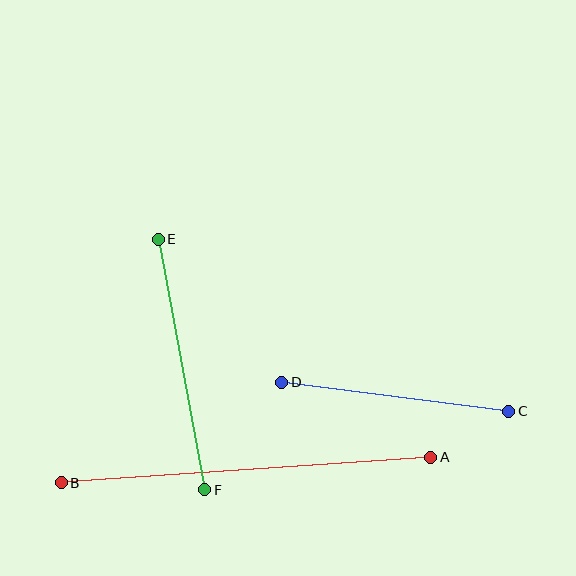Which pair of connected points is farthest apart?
Points A and B are farthest apart.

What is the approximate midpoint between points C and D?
The midpoint is at approximately (395, 397) pixels.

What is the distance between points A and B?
The distance is approximately 370 pixels.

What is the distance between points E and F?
The distance is approximately 255 pixels.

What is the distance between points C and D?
The distance is approximately 228 pixels.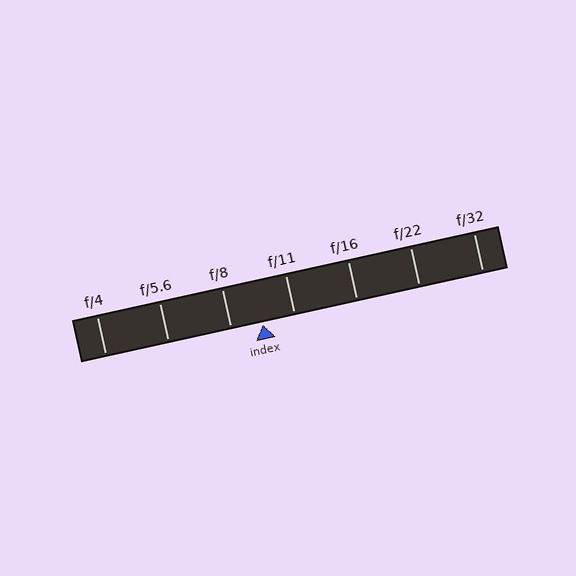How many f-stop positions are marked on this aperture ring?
There are 7 f-stop positions marked.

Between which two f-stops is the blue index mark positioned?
The index mark is between f/8 and f/11.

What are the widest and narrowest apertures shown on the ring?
The widest aperture shown is f/4 and the narrowest is f/32.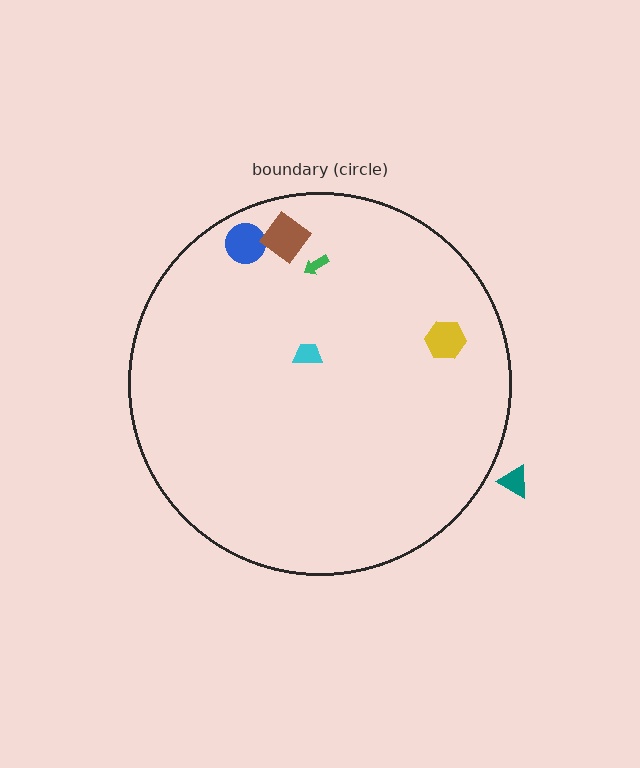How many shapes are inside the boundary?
5 inside, 1 outside.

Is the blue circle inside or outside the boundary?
Inside.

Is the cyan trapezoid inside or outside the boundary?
Inside.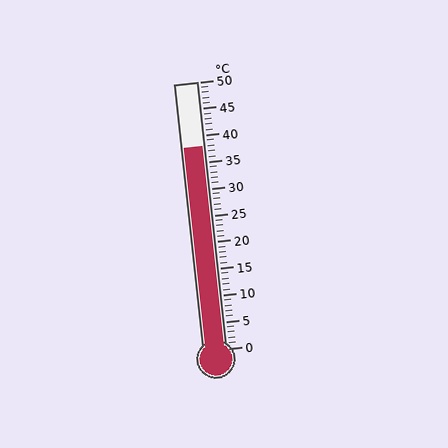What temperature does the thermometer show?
The thermometer shows approximately 38°C.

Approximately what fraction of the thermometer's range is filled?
The thermometer is filled to approximately 75% of its range.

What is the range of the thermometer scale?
The thermometer scale ranges from 0°C to 50°C.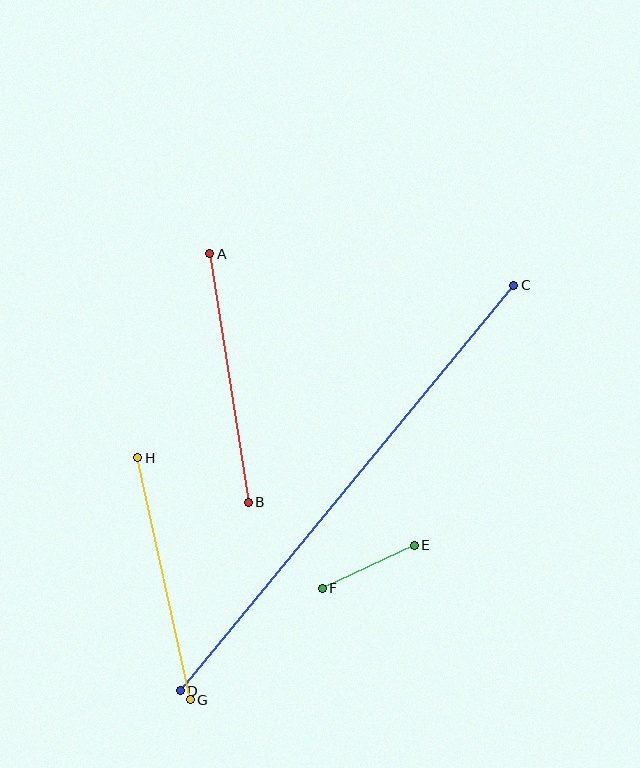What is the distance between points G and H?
The distance is approximately 248 pixels.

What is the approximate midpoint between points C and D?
The midpoint is at approximately (347, 488) pixels.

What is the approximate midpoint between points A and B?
The midpoint is at approximately (229, 378) pixels.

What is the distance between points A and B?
The distance is approximately 251 pixels.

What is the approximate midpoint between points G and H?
The midpoint is at approximately (164, 579) pixels.